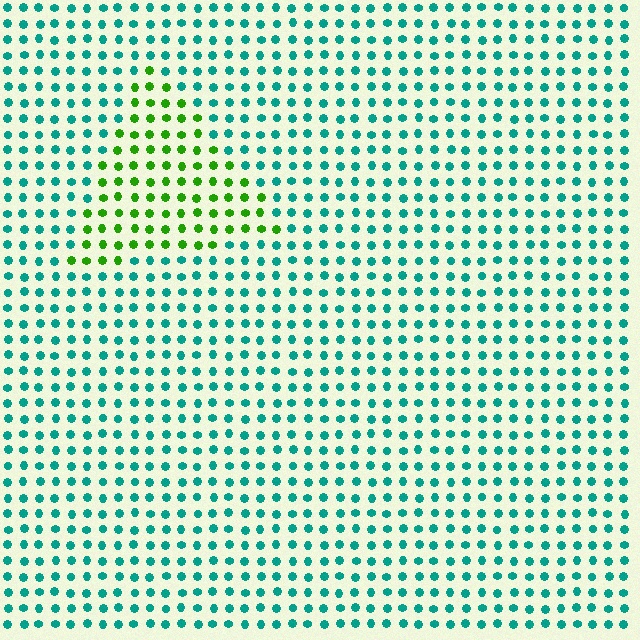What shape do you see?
I see a triangle.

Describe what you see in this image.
The image is filled with small teal elements in a uniform arrangement. A triangle-shaped region is visible where the elements are tinted to a slightly different hue, forming a subtle color boundary.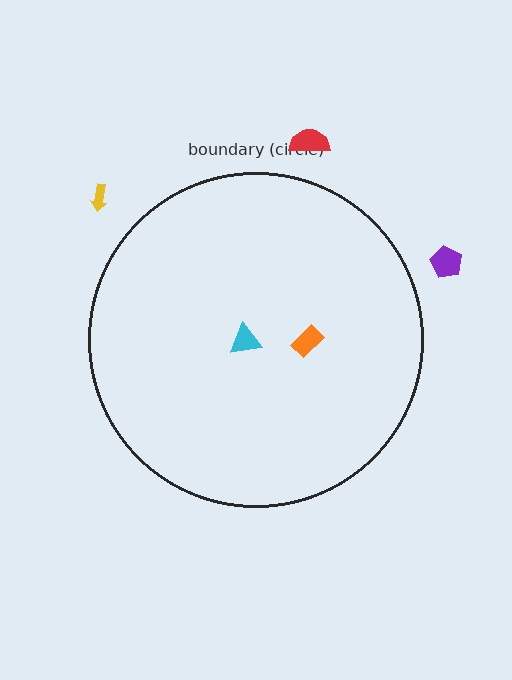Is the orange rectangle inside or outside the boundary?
Inside.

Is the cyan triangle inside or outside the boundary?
Inside.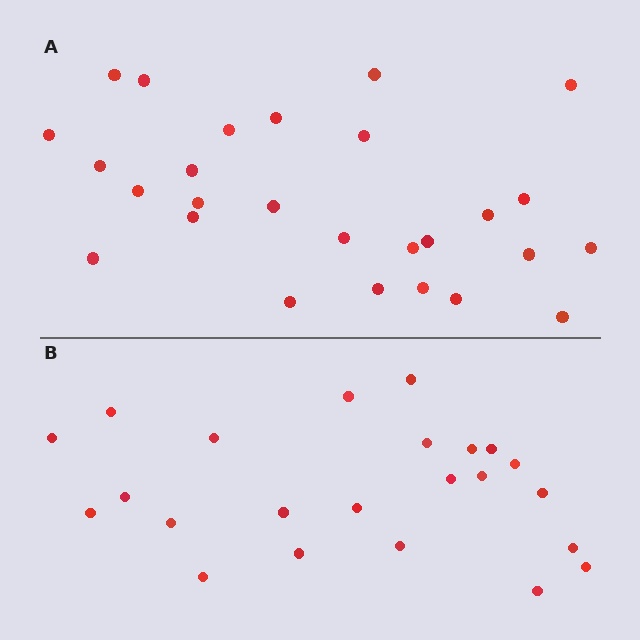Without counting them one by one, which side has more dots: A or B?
Region A (the top region) has more dots.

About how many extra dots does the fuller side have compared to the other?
Region A has about 4 more dots than region B.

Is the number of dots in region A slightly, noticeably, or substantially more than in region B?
Region A has only slightly more — the two regions are fairly close. The ratio is roughly 1.2 to 1.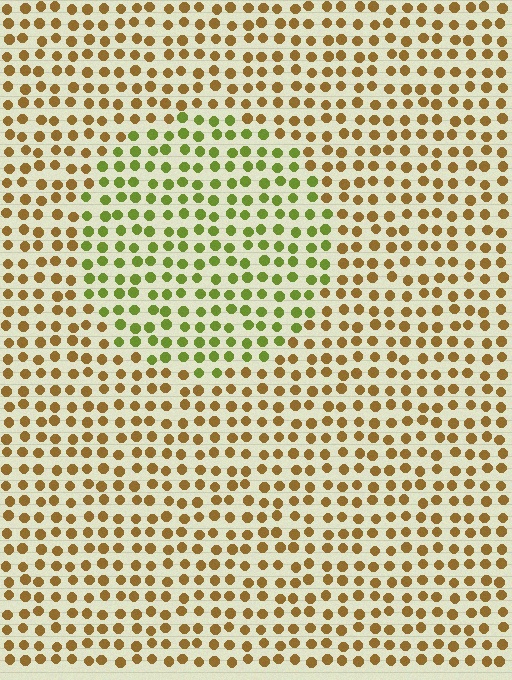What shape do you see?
I see a circle.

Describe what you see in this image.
The image is filled with small brown elements in a uniform arrangement. A circle-shaped region is visible where the elements are tinted to a slightly different hue, forming a subtle color boundary.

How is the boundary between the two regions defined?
The boundary is defined purely by a slight shift in hue (about 46 degrees). Spacing, size, and orientation are identical on both sides.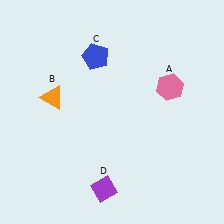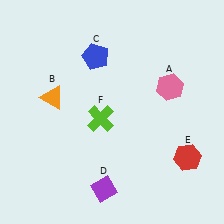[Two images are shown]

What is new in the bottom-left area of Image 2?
A lime cross (F) was added in the bottom-left area of Image 2.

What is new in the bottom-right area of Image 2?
A red hexagon (E) was added in the bottom-right area of Image 2.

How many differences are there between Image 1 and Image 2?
There are 2 differences between the two images.